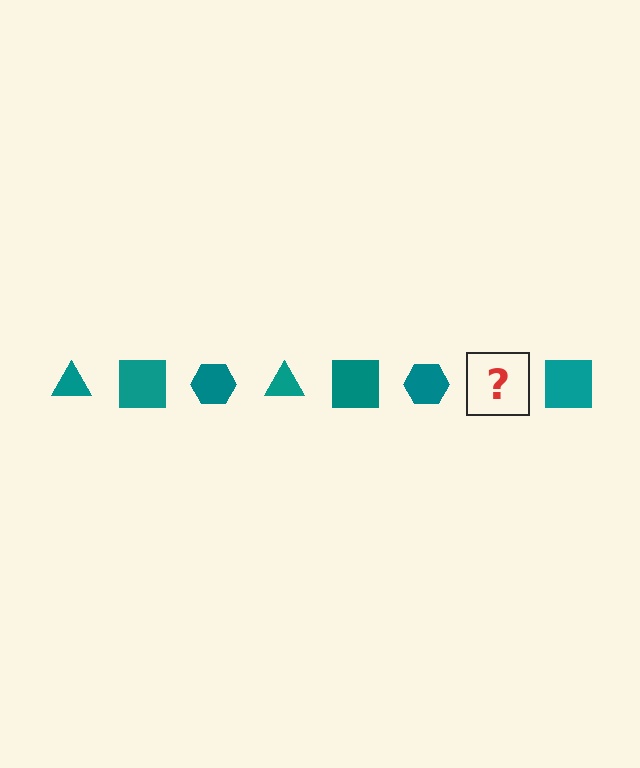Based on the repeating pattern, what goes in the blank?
The blank should be a teal triangle.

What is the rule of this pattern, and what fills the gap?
The rule is that the pattern cycles through triangle, square, hexagon shapes in teal. The gap should be filled with a teal triangle.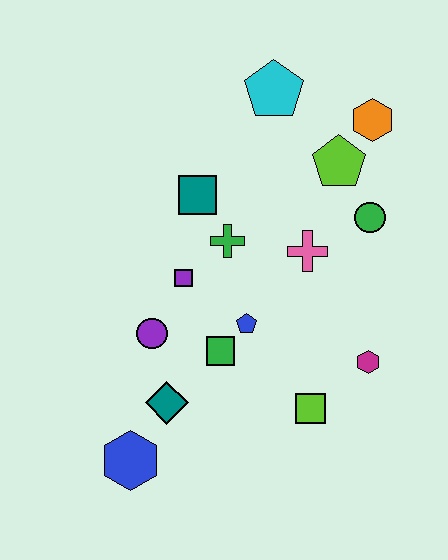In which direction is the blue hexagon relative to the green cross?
The blue hexagon is below the green cross.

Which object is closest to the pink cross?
The green circle is closest to the pink cross.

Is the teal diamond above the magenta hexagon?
No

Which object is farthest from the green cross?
The blue hexagon is farthest from the green cross.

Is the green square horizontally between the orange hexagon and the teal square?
Yes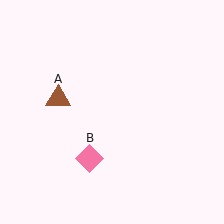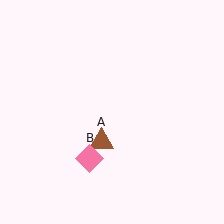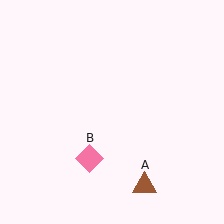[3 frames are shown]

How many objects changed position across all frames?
1 object changed position: brown triangle (object A).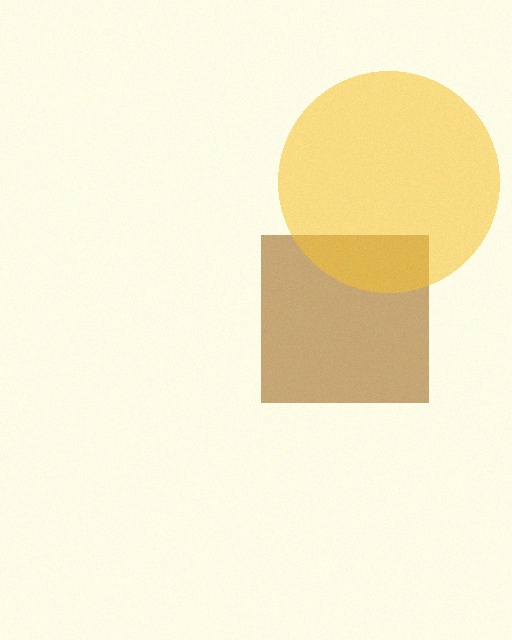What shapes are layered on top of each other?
The layered shapes are: a brown square, a yellow circle.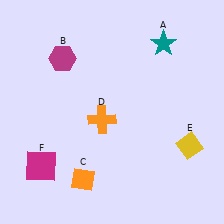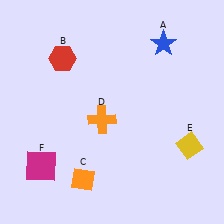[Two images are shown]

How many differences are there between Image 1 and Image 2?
There are 2 differences between the two images.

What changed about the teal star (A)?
In Image 1, A is teal. In Image 2, it changed to blue.